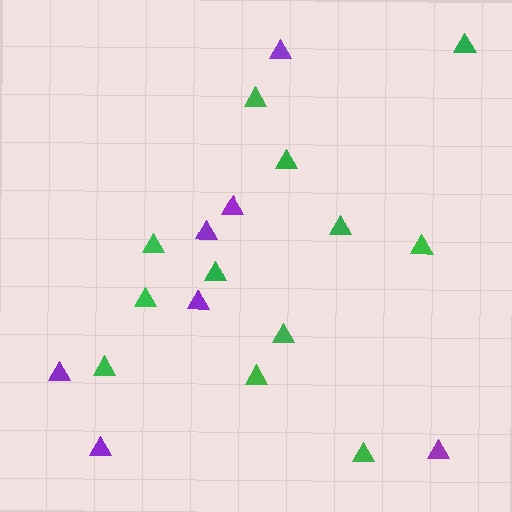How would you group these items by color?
There are 2 groups: one group of green triangles (12) and one group of purple triangles (7).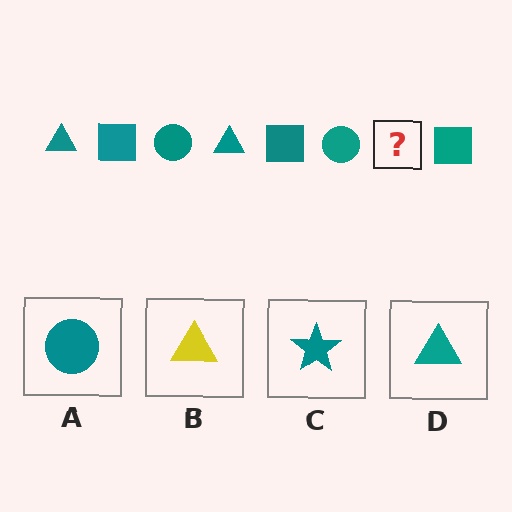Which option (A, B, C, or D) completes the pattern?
D.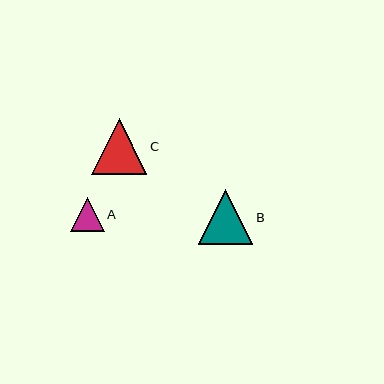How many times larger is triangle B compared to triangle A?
Triangle B is approximately 1.6 times the size of triangle A.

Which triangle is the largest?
Triangle C is the largest with a size of approximately 55 pixels.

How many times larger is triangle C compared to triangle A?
Triangle C is approximately 1.7 times the size of triangle A.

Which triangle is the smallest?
Triangle A is the smallest with a size of approximately 33 pixels.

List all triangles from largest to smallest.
From largest to smallest: C, B, A.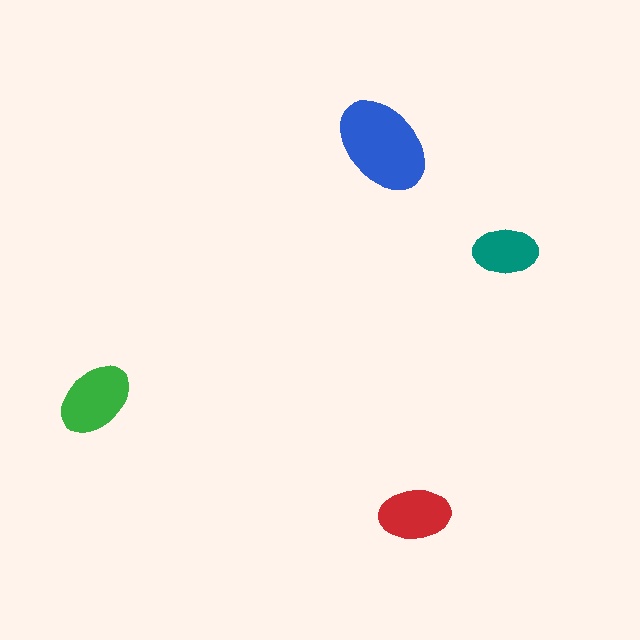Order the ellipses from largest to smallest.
the blue one, the green one, the red one, the teal one.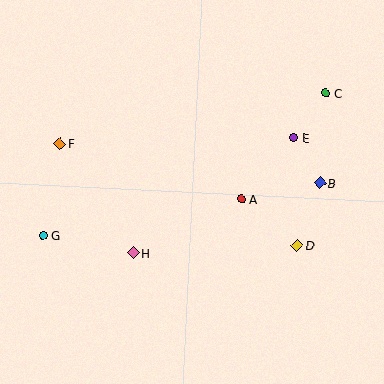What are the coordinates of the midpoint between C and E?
The midpoint between C and E is at (310, 115).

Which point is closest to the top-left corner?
Point F is closest to the top-left corner.